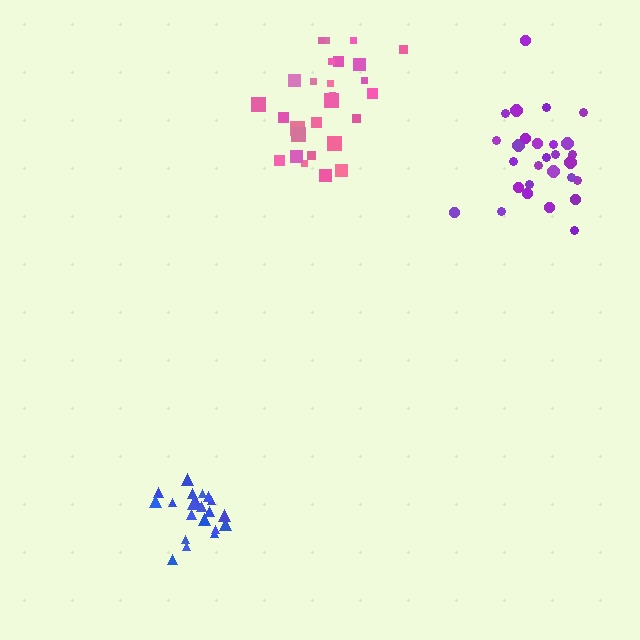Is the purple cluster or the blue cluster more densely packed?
Blue.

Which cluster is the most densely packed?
Blue.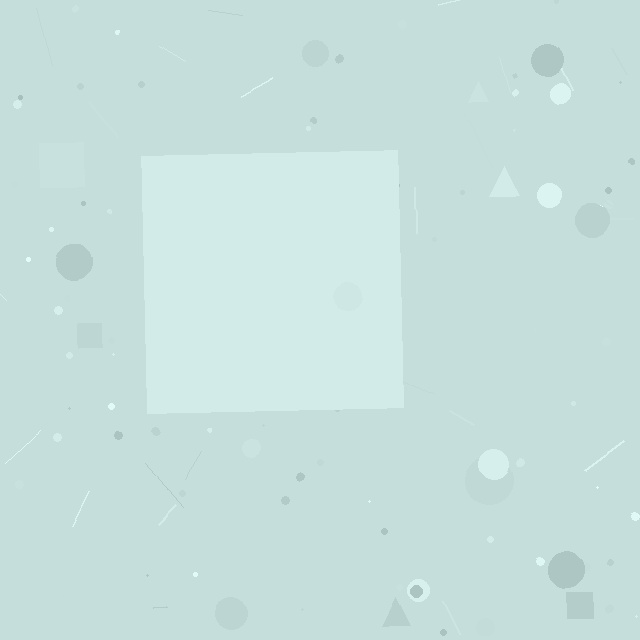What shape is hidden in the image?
A square is hidden in the image.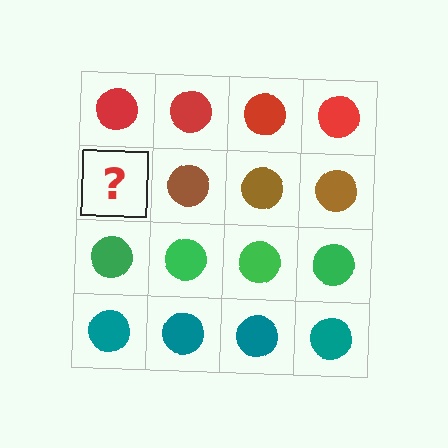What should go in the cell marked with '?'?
The missing cell should contain a brown circle.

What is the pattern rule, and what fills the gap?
The rule is that each row has a consistent color. The gap should be filled with a brown circle.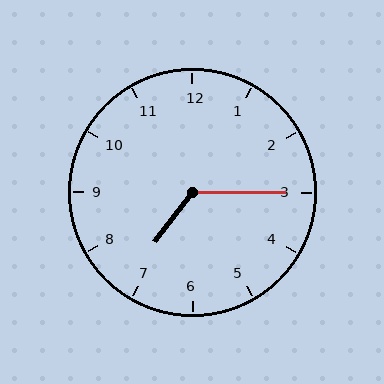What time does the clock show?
7:15.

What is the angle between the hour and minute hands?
Approximately 128 degrees.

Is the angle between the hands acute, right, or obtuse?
It is obtuse.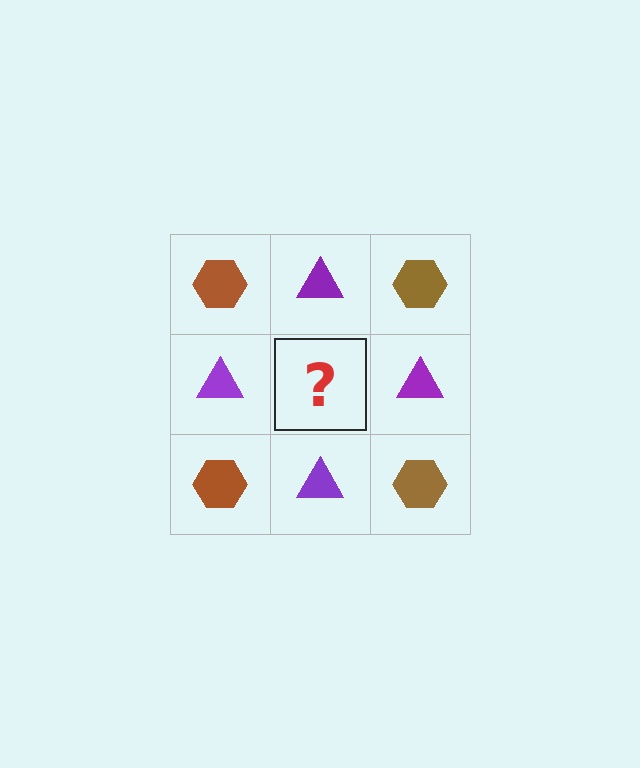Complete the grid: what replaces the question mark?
The question mark should be replaced with a brown hexagon.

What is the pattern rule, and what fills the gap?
The rule is that it alternates brown hexagon and purple triangle in a checkerboard pattern. The gap should be filled with a brown hexagon.